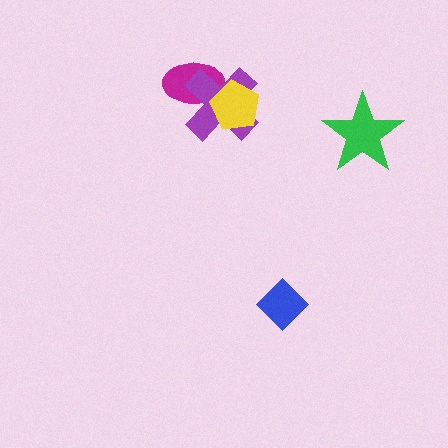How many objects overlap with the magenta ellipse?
2 objects overlap with the magenta ellipse.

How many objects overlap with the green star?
0 objects overlap with the green star.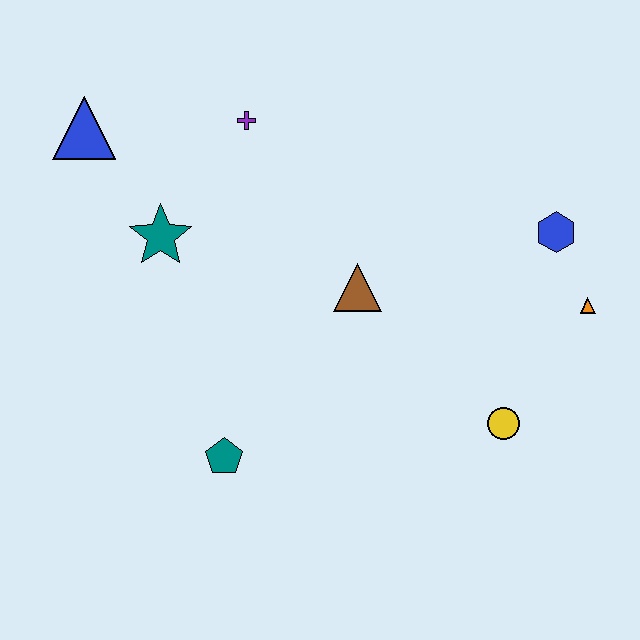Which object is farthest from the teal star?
The orange triangle is farthest from the teal star.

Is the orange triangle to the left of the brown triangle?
No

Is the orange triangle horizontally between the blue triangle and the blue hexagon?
No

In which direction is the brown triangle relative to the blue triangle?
The brown triangle is to the right of the blue triangle.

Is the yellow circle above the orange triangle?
No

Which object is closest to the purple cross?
The teal star is closest to the purple cross.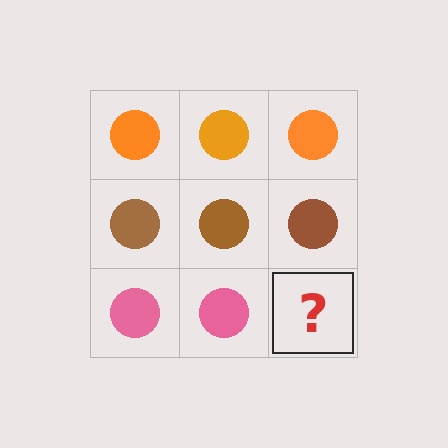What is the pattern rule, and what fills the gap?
The rule is that each row has a consistent color. The gap should be filled with a pink circle.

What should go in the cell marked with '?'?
The missing cell should contain a pink circle.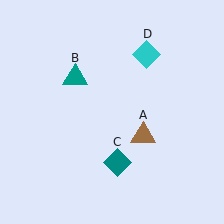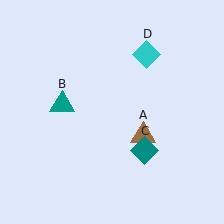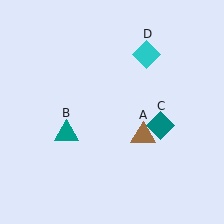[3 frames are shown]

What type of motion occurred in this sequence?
The teal triangle (object B), teal diamond (object C) rotated counterclockwise around the center of the scene.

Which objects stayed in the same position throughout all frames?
Brown triangle (object A) and cyan diamond (object D) remained stationary.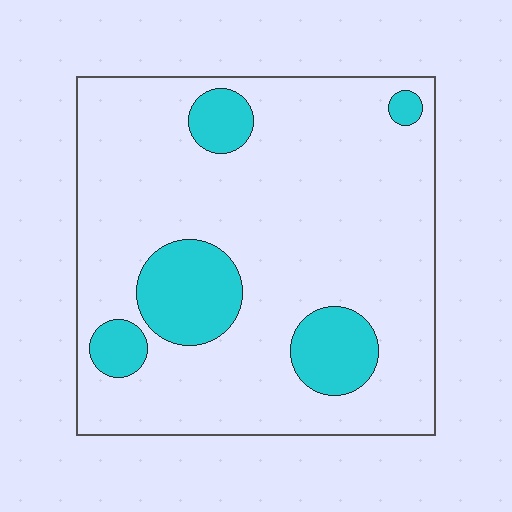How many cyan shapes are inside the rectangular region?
5.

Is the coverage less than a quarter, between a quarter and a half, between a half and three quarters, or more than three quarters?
Less than a quarter.